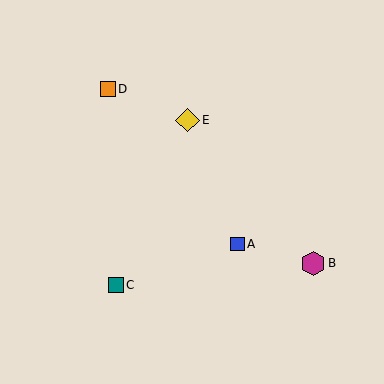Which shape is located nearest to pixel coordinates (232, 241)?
The blue square (labeled A) at (237, 244) is nearest to that location.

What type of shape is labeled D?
Shape D is an orange square.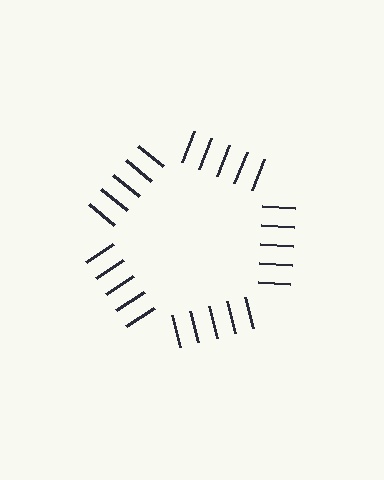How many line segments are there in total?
25 — 5 along each of the 5 edges.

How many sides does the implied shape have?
5 sides — the line-ends trace a pentagon.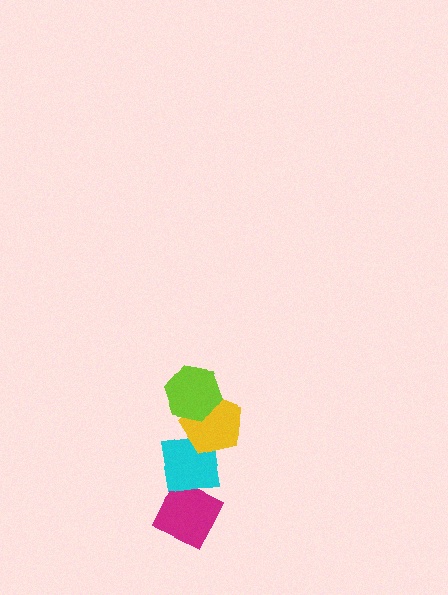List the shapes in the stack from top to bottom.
From top to bottom: the lime hexagon, the yellow pentagon, the cyan square, the magenta diamond.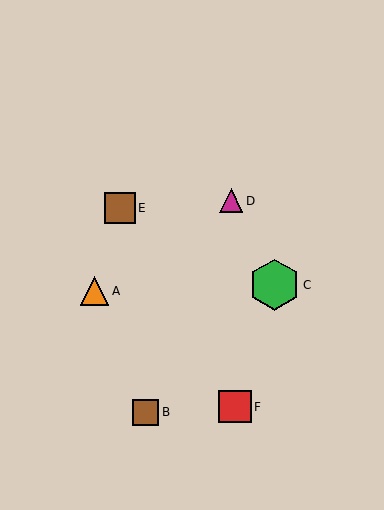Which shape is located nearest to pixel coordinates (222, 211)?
The magenta triangle (labeled D) at (231, 201) is nearest to that location.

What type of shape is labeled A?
Shape A is an orange triangle.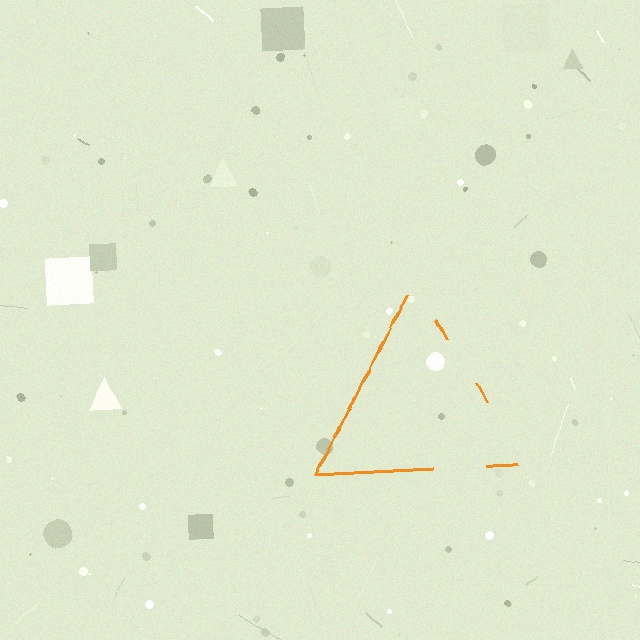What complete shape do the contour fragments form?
The contour fragments form a triangle.